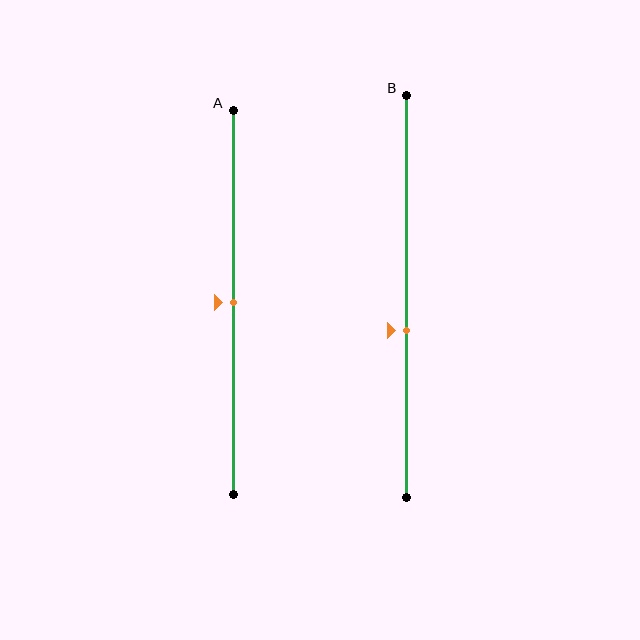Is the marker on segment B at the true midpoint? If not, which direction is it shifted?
No, the marker on segment B is shifted downward by about 8% of the segment length.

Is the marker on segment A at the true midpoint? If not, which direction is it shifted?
Yes, the marker on segment A is at the true midpoint.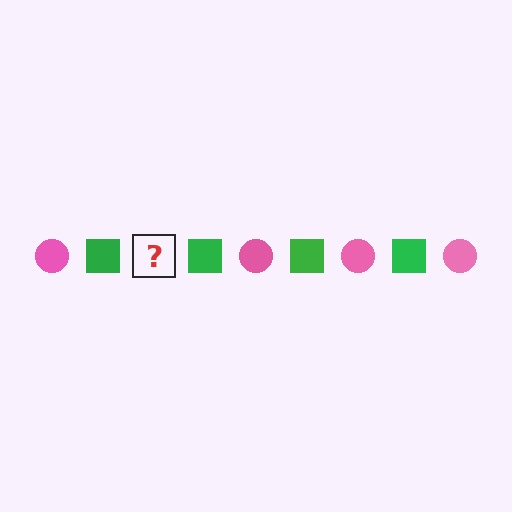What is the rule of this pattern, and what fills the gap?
The rule is that the pattern alternates between pink circle and green square. The gap should be filled with a pink circle.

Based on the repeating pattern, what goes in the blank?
The blank should be a pink circle.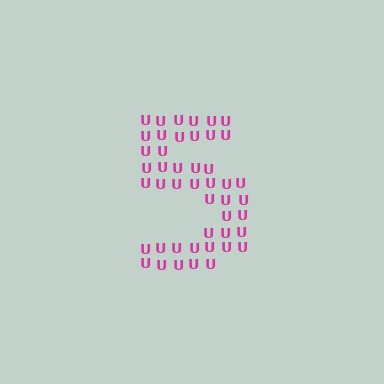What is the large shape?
The large shape is the digit 5.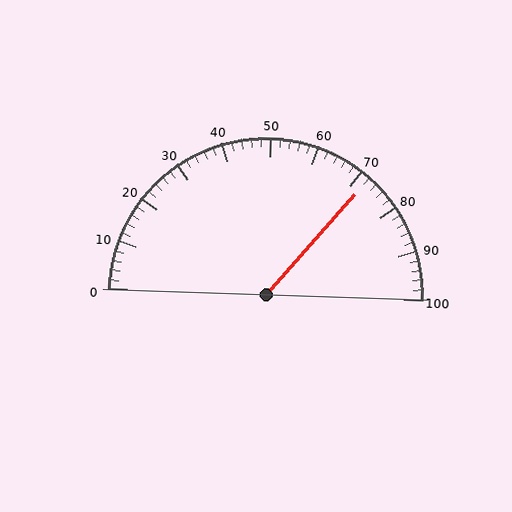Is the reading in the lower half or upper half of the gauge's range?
The reading is in the upper half of the range (0 to 100).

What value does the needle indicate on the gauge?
The needle indicates approximately 72.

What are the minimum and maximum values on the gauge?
The gauge ranges from 0 to 100.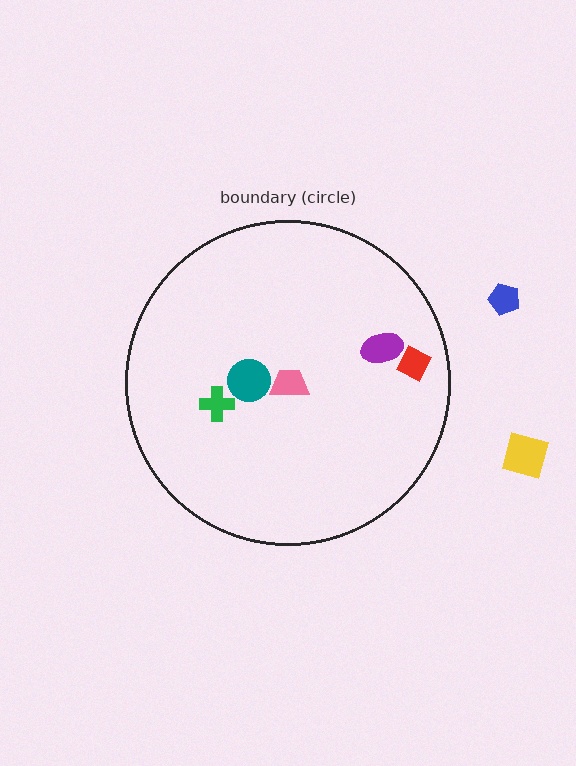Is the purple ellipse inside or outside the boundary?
Inside.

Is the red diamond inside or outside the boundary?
Inside.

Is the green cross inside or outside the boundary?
Inside.